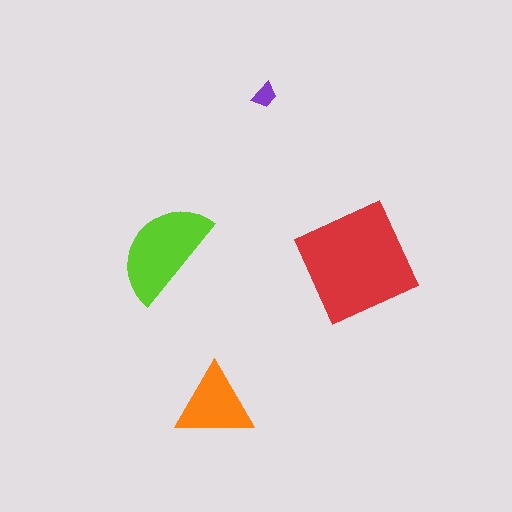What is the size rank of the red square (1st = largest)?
1st.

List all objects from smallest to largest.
The purple trapezoid, the orange triangle, the lime semicircle, the red square.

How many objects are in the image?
There are 4 objects in the image.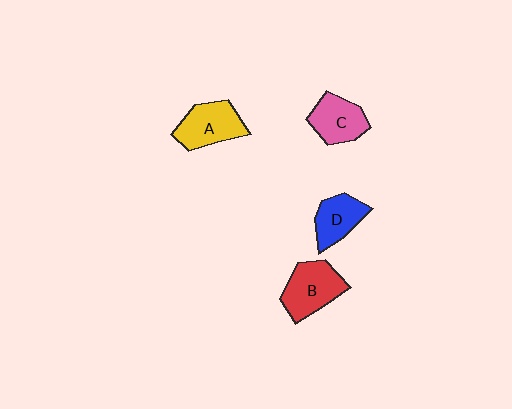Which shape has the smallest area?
Shape D (blue).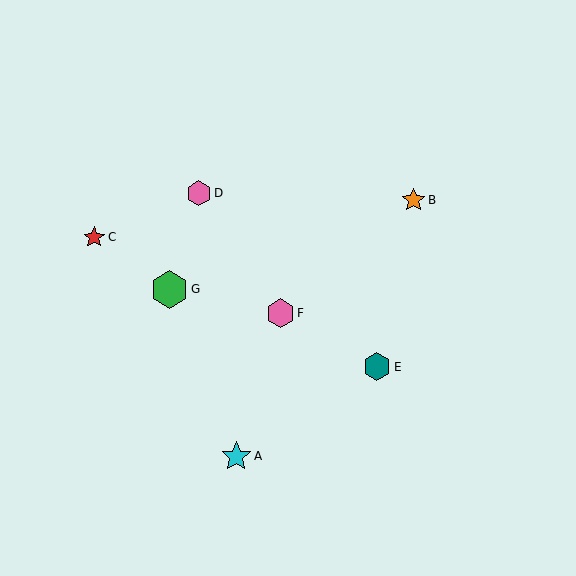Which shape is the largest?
The green hexagon (labeled G) is the largest.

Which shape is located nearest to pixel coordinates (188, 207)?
The pink hexagon (labeled D) at (199, 193) is nearest to that location.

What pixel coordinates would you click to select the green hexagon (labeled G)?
Click at (170, 289) to select the green hexagon G.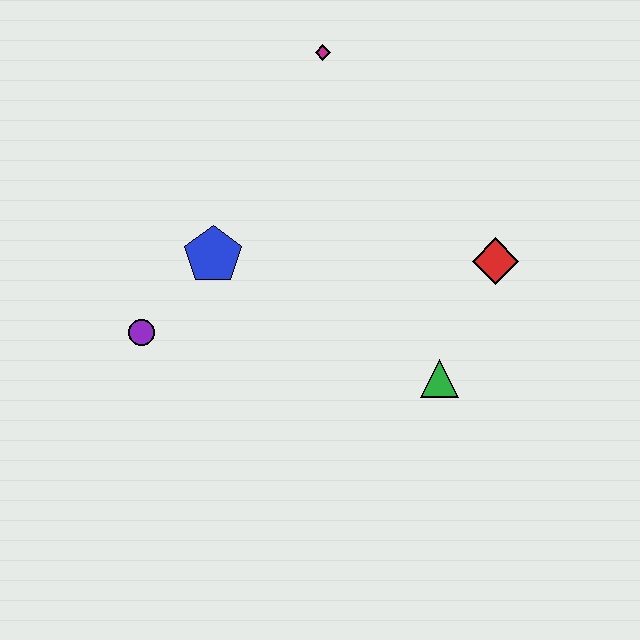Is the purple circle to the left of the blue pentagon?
Yes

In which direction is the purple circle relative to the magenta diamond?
The purple circle is below the magenta diamond.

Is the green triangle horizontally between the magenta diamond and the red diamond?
Yes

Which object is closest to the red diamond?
The green triangle is closest to the red diamond.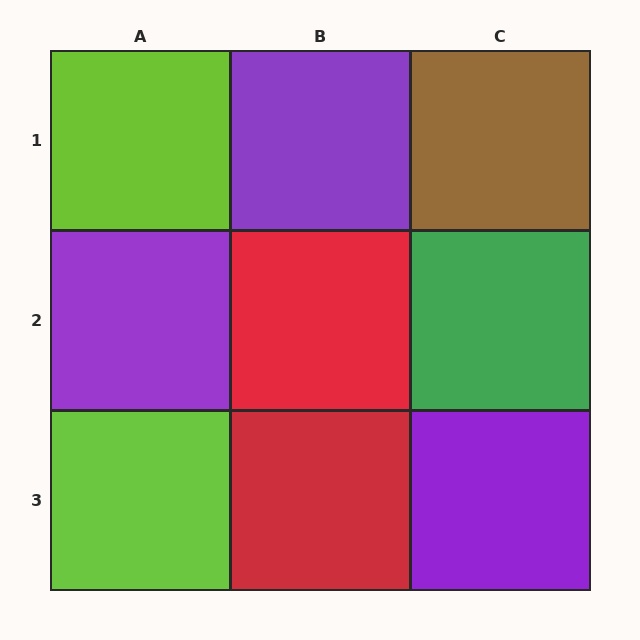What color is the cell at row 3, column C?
Purple.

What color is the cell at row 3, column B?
Red.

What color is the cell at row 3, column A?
Lime.